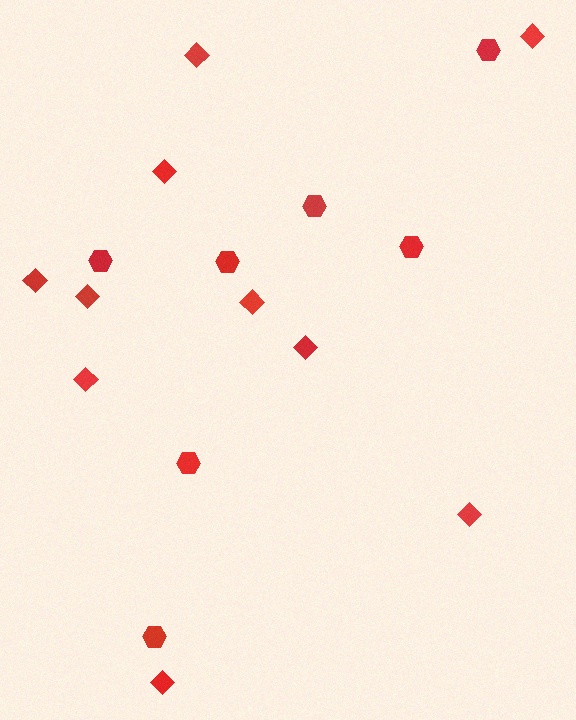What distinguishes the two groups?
There are 2 groups: one group of diamonds (10) and one group of hexagons (7).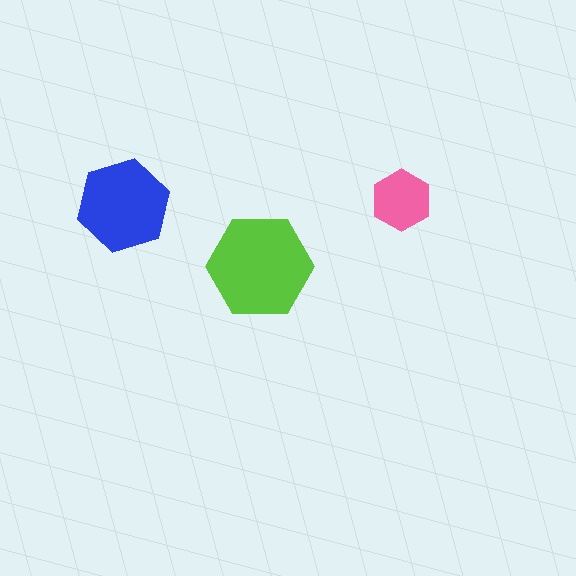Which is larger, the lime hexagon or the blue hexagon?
The lime one.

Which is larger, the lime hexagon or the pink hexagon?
The lime one.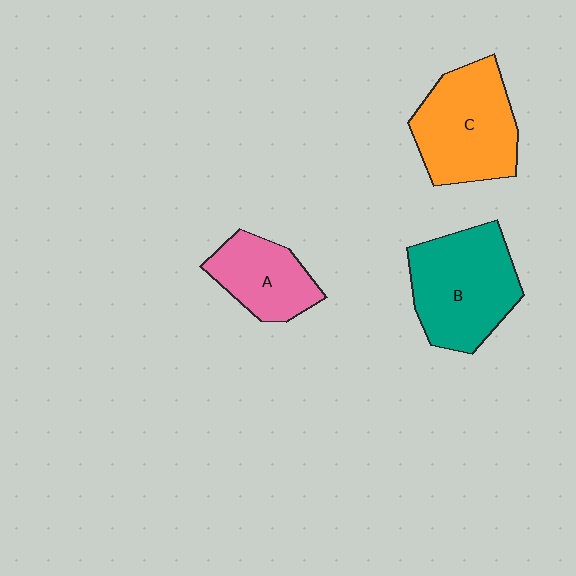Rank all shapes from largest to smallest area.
From largest to smallest: B (teal), C (orange), A (pink).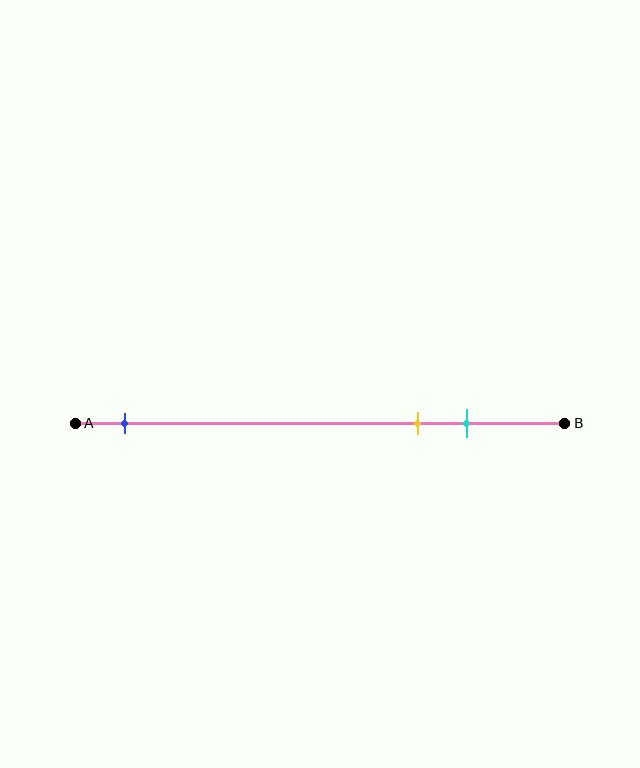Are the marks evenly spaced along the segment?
No, the marks are not evenly spaced.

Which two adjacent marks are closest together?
The yellow and cyan marks are the closest adjacent pair.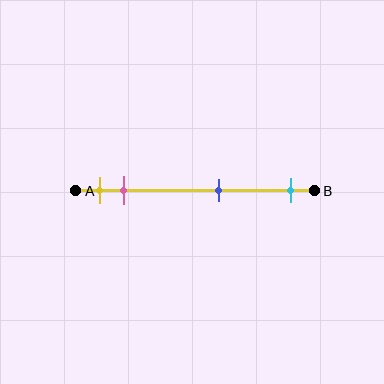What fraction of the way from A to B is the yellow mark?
The yellow mark is approximately 10% (0.1) of the way from A to B.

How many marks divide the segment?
There are 4 marks dividing the segment.